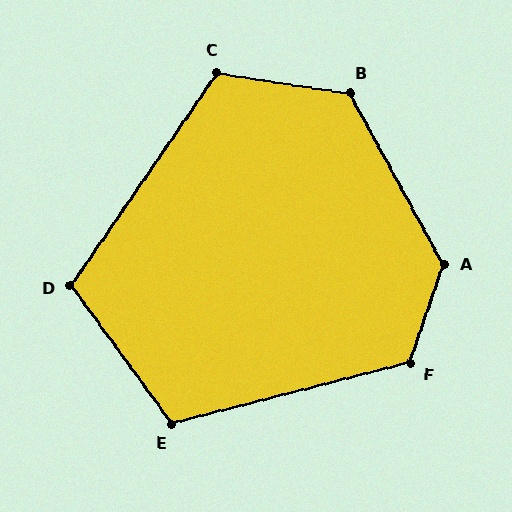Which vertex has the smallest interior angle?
D, at approximately 109 degrees.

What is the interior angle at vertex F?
Approximately 123 degrees (obtuse).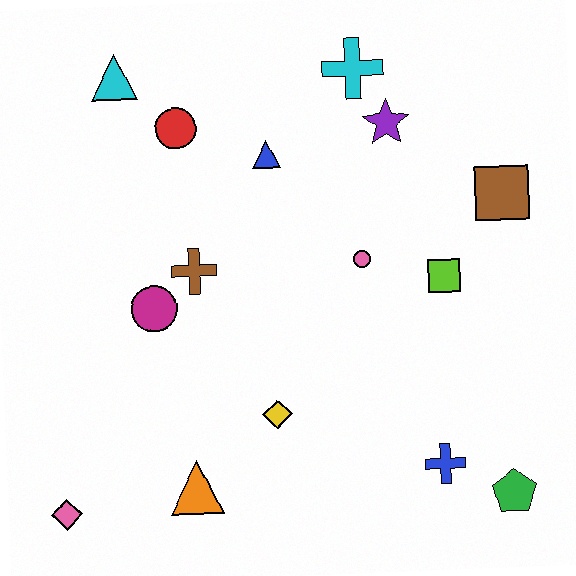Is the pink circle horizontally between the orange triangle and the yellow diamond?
No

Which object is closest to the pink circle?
The lime square is closest to the pink circle.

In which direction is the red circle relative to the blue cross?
The red circle is above the blue cross.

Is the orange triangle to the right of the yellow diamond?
No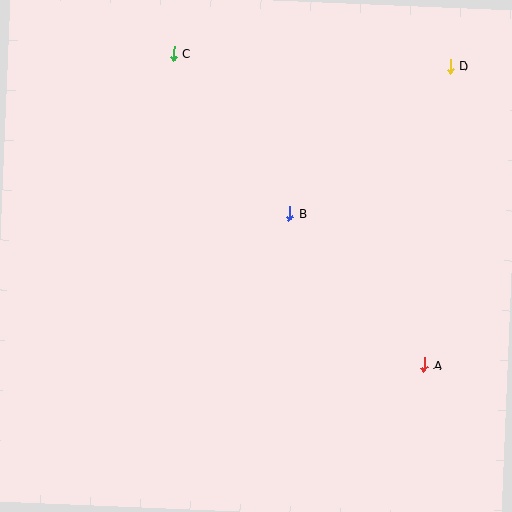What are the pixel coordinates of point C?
Point C is at (174, 54).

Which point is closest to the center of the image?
Point B at (289, 214) is closest to the center.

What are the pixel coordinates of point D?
Point D is at (450, 66).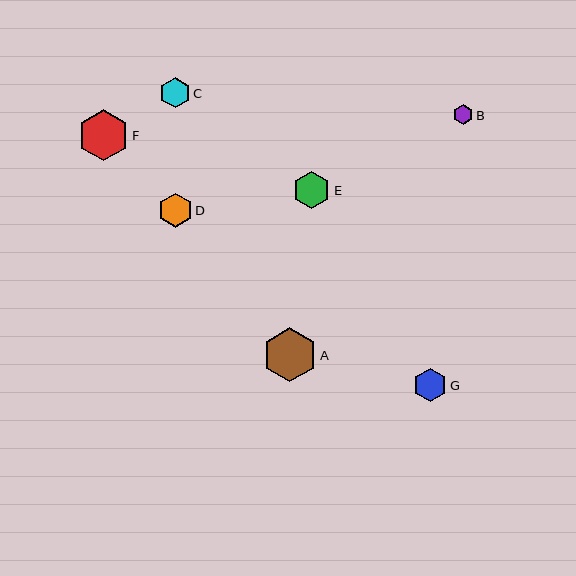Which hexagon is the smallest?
Hexagon B is the smallest with a size of approximately 20 pixels.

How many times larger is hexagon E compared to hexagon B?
Hexagon E is approximately 1.9 times the size of hexagon B.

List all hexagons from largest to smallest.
From largest to smallest: A, F, E, D, G, C, B.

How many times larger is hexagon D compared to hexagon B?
Hexagon D is approximately 1.7 times the size of hexagon B.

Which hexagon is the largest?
Hexagon A is the largest with a size of approximately 54 pixels.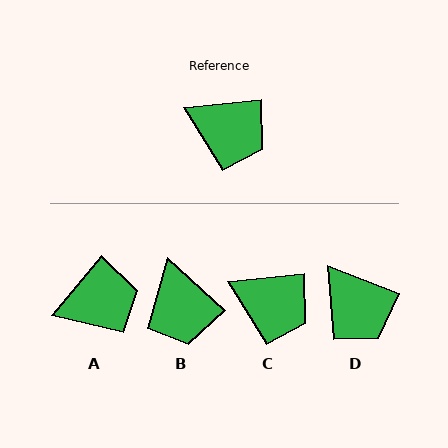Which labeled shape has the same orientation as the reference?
C.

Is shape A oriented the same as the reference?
No, it is off by about 45 degrees.